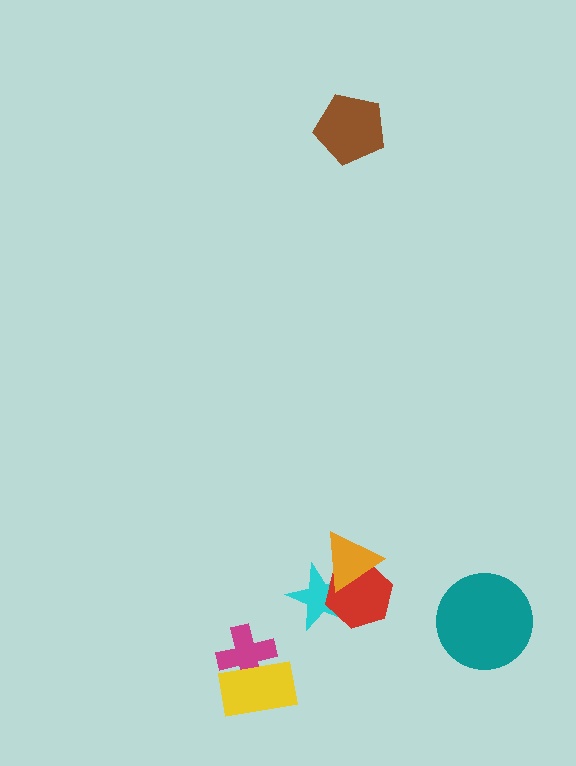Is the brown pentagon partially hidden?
No, no other shape covers it.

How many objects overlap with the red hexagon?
2 objects overlap with the red hexagon.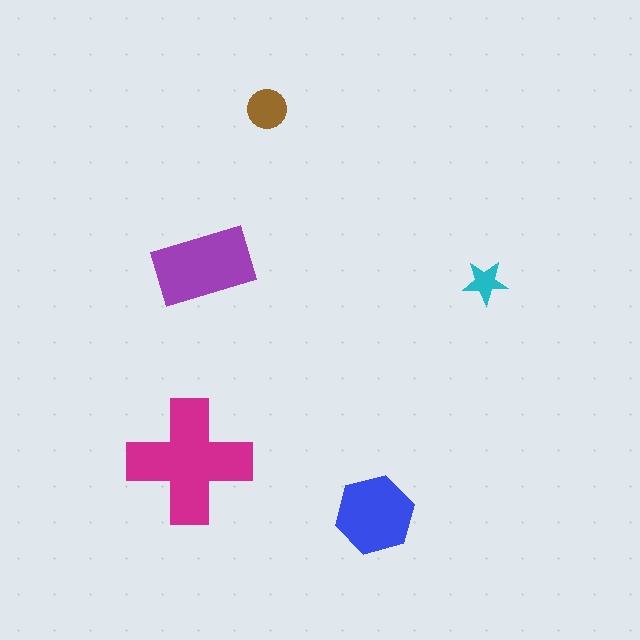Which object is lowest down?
The blue hexagon is bottommost.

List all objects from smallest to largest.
The cyan star, the brown circle, the blue hexagon, the purple rectangle, the magenta cross.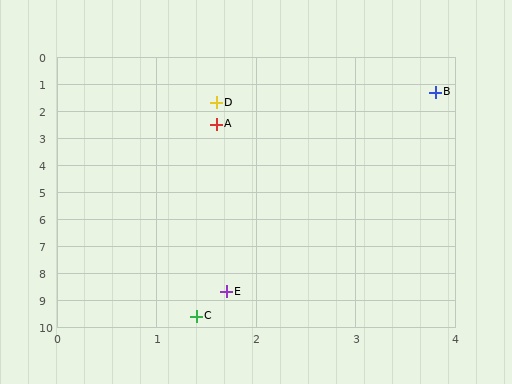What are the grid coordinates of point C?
Point C is at approximately (1.4, 9.6).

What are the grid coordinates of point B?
Point B is at approximately (3.8, 1.3).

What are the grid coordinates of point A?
Point A is at approximately (1.6, 2.5).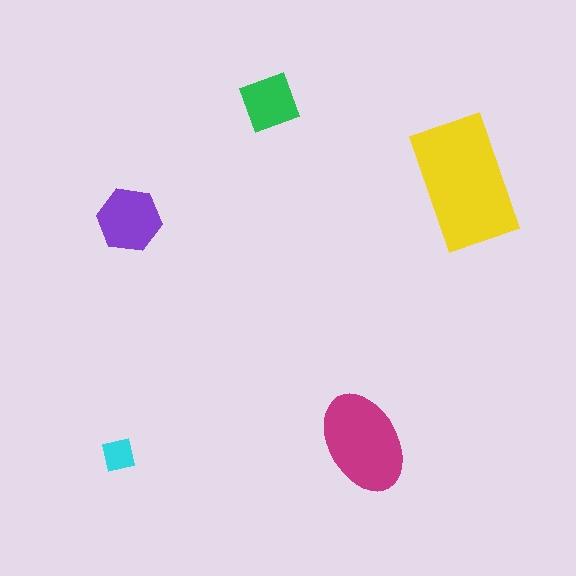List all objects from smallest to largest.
The cyan square, the green diamond, the purple hexagon, the magenta ellipse, the yellow rectangle.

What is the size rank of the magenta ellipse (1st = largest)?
2nd.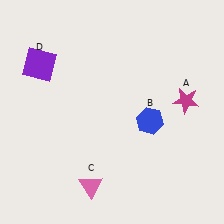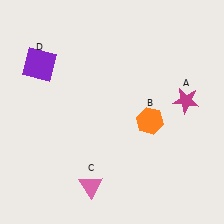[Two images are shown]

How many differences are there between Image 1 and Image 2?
There is 1 difference between the two images.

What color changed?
The hexagon (B) changed from blue in Image 1 to orange in Image 2.